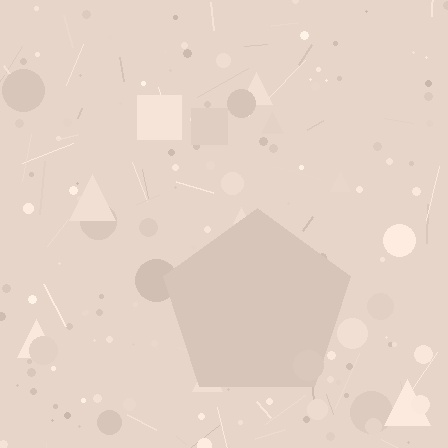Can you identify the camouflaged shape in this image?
The camouflaged shape is a pentagon.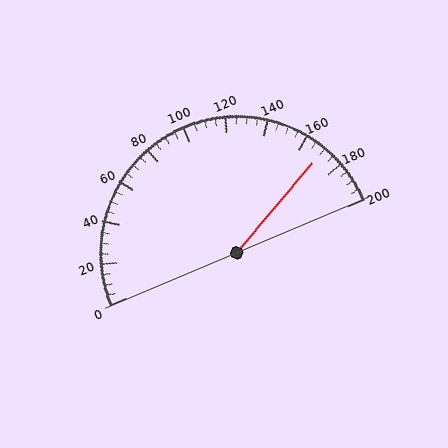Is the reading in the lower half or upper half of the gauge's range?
The reading is in the upper half of the range (0 to 200).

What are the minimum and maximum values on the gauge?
The gauge ranges from 0 to 200.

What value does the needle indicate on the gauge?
The needle indicates approximately 170.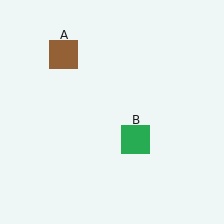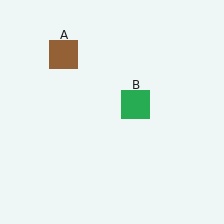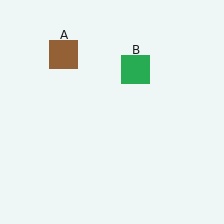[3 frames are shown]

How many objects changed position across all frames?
1 object changed position: green square (object B).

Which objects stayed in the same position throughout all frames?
Brown square (object A) remained stationary.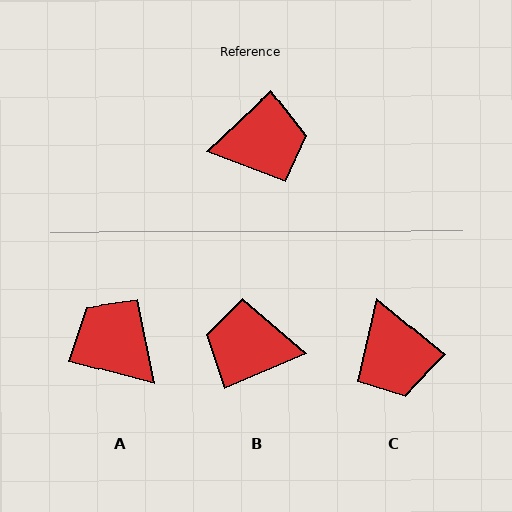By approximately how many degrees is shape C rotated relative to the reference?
Approximately 82 degrees clockwise.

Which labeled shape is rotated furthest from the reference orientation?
B, about 160 degrees away.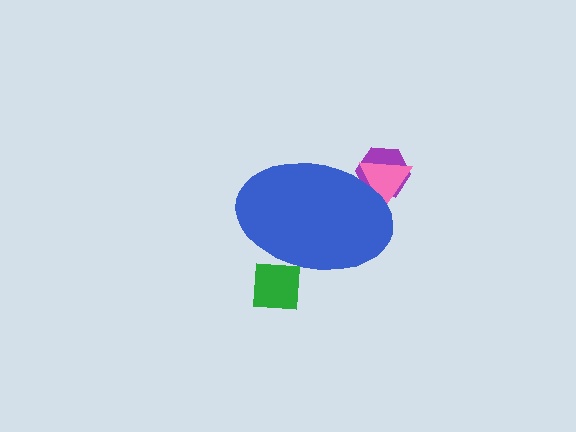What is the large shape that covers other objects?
A blue ellipse.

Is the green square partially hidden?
Yes, the green square is partially hidden behind the blue ellipse.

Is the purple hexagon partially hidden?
Yes, the purple hexagon is partially hidden behind the blue ellipse.